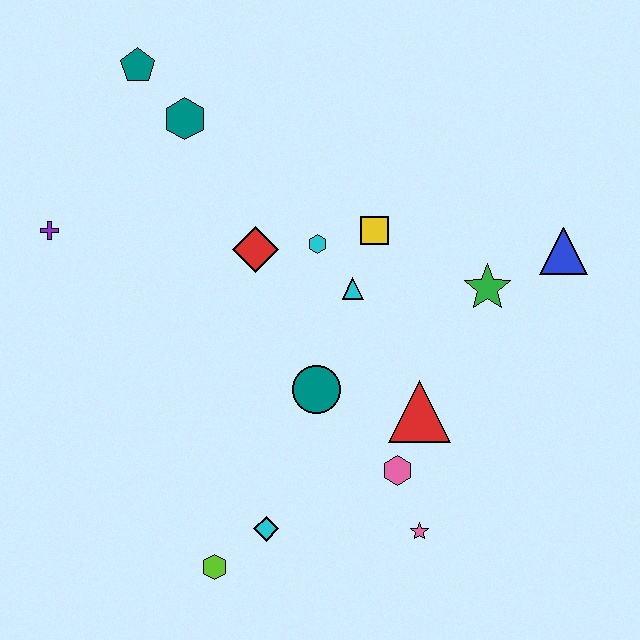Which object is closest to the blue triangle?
The green star is closest to the blue triangle.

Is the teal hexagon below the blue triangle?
No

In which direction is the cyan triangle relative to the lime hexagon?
The cyan triangle is above the lime hexagon.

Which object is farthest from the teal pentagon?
The pink star is farthest from the teal pentagon.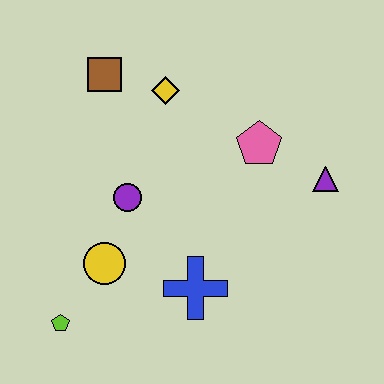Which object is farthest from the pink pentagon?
The lime pentagon is farthest from the pink pentagon.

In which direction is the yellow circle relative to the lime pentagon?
The yellow circle is above the lime pentagon.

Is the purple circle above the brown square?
No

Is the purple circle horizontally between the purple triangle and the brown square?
Yes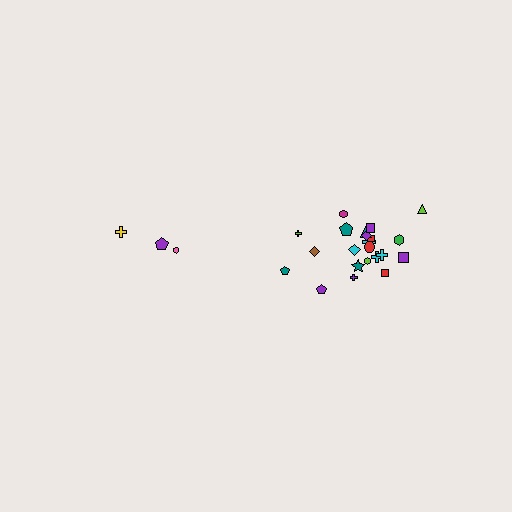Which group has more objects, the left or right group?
The right group.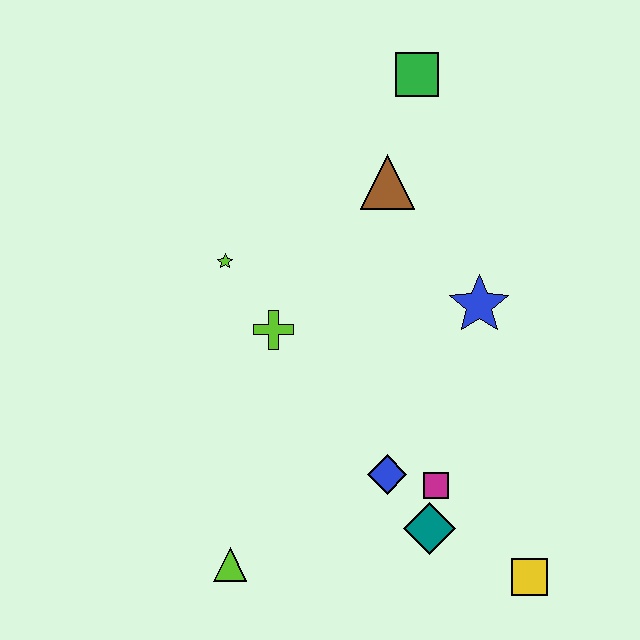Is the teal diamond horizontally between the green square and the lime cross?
No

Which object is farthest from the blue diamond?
The green square is farthest from the blue diamond.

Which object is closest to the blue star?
The brown triangle is closest to the blue star.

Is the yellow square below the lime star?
Yes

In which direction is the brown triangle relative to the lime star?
The brown triangle is to the right of the lime star.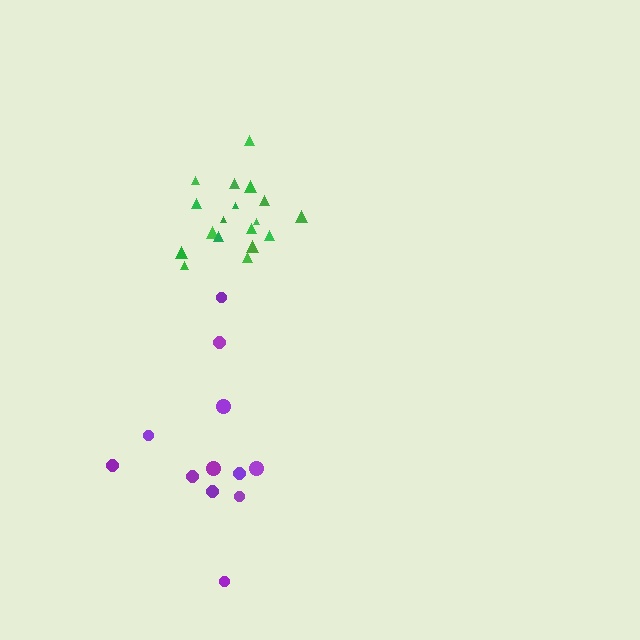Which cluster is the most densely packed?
Green.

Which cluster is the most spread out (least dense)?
Purple.